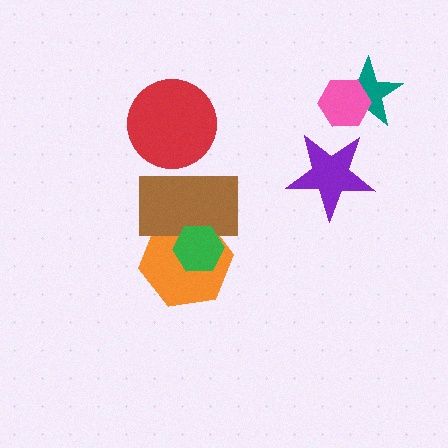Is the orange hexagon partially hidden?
Yes, it is partially covered by another shape.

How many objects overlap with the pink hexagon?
1 object overlaps with the pink hexagon.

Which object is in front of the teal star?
The pink hexagon is in front of the teal star.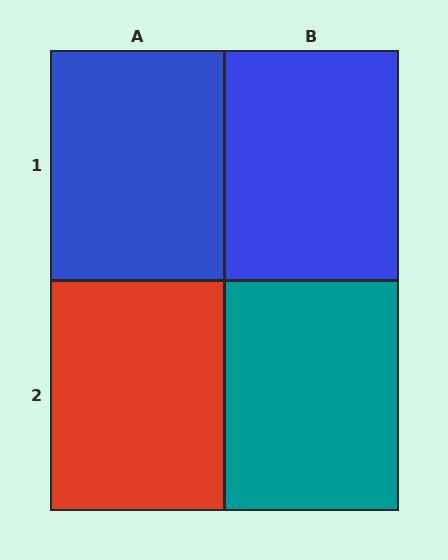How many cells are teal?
1 cell is teal.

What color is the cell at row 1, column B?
Blue.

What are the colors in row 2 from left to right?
Red, teal.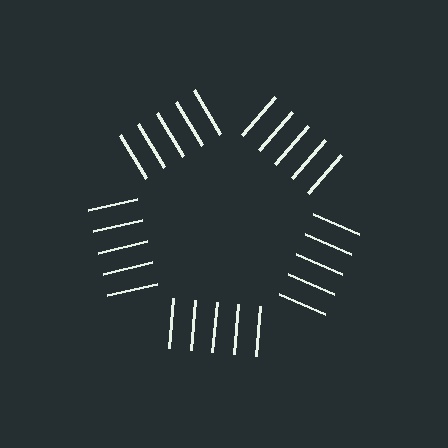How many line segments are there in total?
25 — 5 along each of the 5 edges.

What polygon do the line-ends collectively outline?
An illusory pentagon — the line segments terminate on its edges but no continuous stroke is drawn.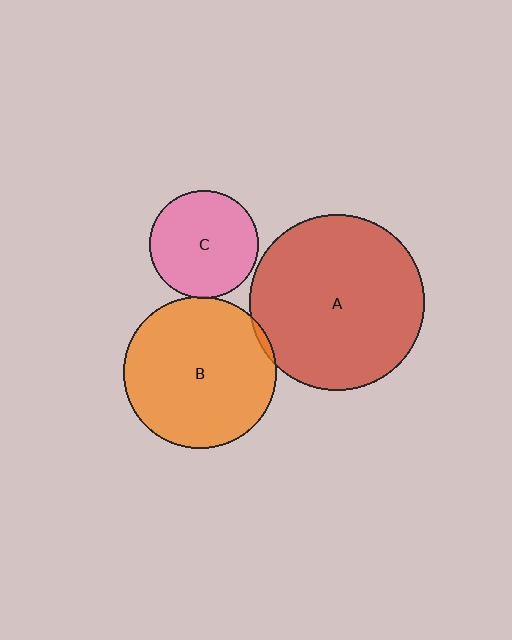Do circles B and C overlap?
Yes.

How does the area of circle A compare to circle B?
Approximately 1.3 times.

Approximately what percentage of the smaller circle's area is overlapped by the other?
Approximately 5%.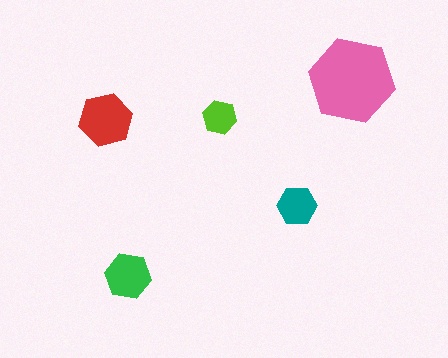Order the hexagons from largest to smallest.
the pink one, the red one, the green one, the teal one, the lime one.